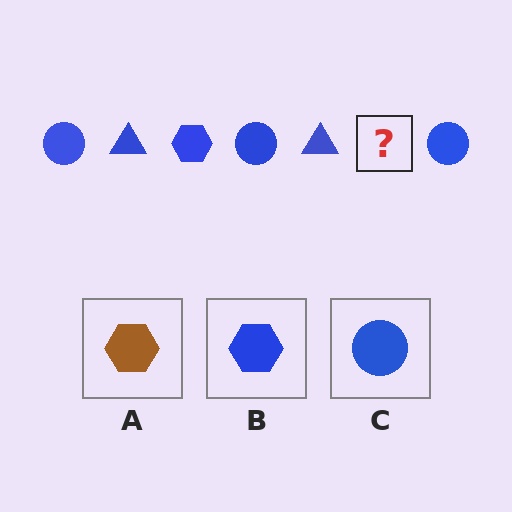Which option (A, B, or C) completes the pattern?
B.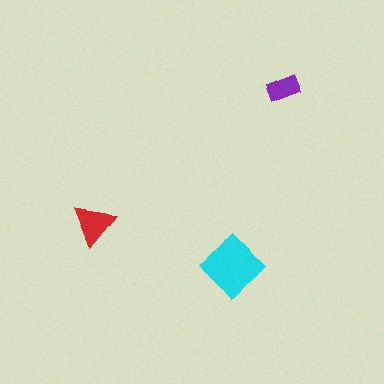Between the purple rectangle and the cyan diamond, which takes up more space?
The cyan diamond.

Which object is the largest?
The cyan diamond.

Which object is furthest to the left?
The red triangle is leftmost.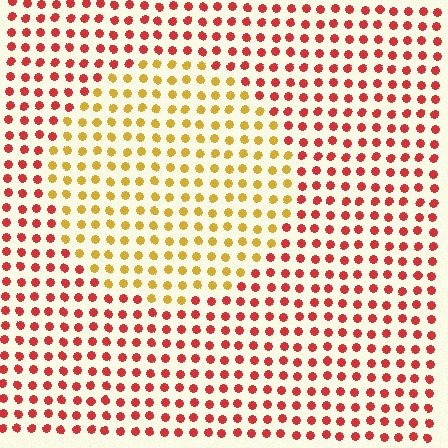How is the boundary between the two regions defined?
The boundary is defined purely by a slight shift in hue (about 49 degrees). Spacing, size, and orientation are identical on both sides.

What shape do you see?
I see a circle.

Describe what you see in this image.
The image is filled with small red elements in a uniform arrangement. A circle-shaped region is visible where the elements are tinted to a slightly different hue, forming a subtle color boundary.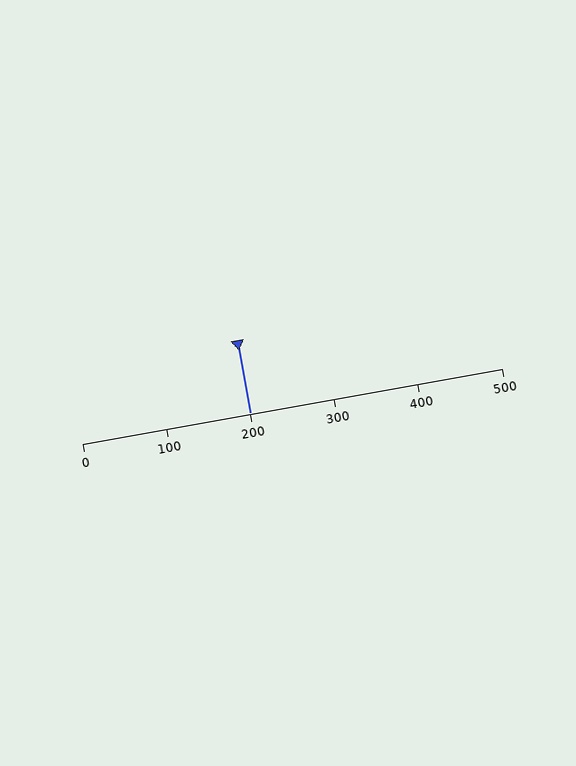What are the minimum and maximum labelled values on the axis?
The axis runs from 0 to 500.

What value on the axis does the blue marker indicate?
The marker indicates approximately 200.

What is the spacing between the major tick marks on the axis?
The major ticks are spaced 100 apart.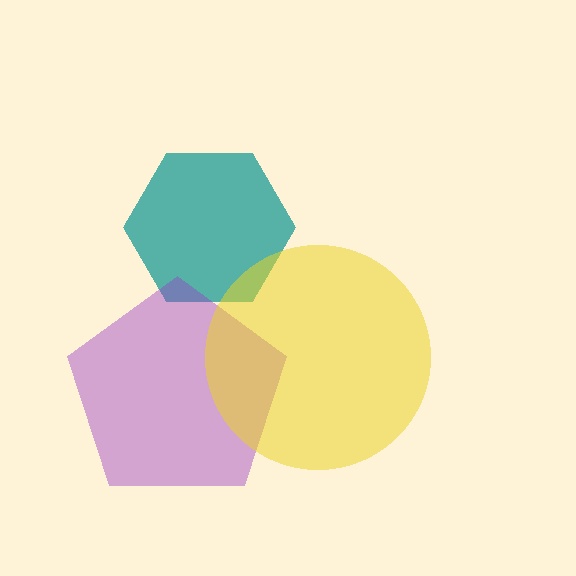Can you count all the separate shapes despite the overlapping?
Yes, there are 3 separate shapes.